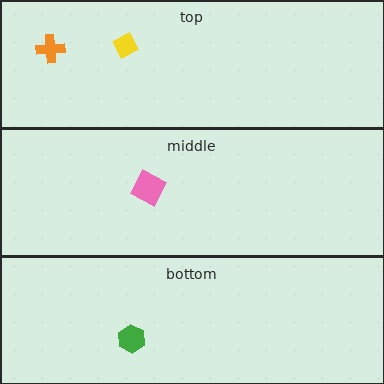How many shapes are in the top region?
2.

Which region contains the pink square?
The middle region.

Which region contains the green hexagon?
The bottom region.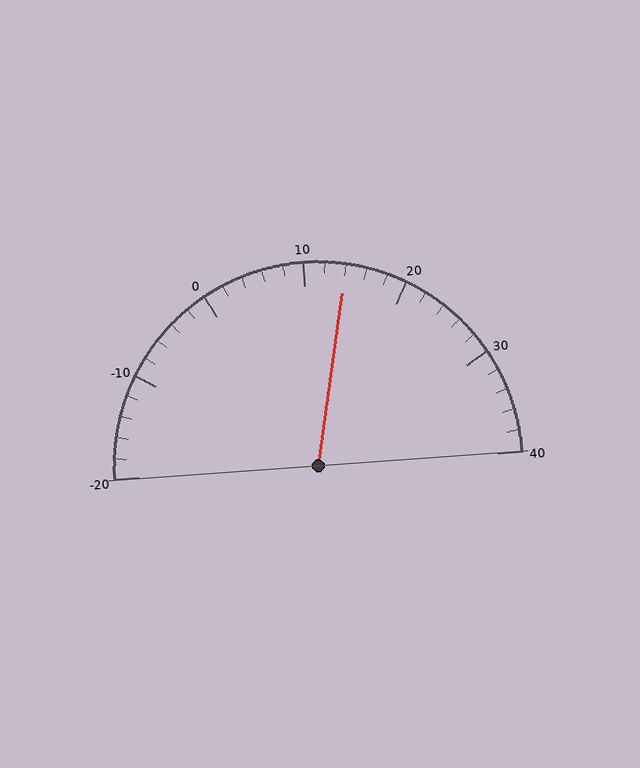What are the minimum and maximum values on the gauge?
The gauge ranges from -20 to 40.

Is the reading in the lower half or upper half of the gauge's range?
The reading is in the upper half of the range (-20 to 40).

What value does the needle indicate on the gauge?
The needle indicates approximately 14.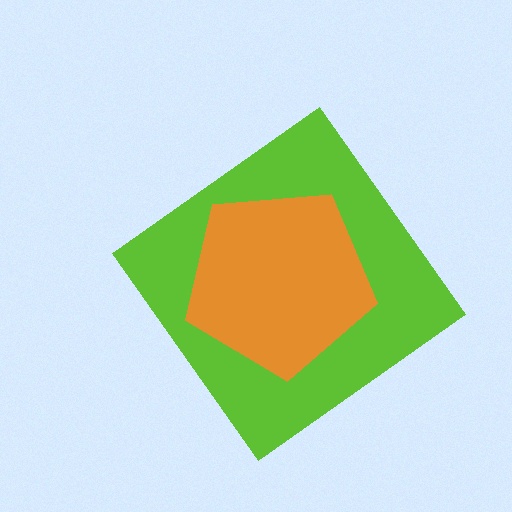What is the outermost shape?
The lime diamond.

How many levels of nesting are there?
2.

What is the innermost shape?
The orange pentagon.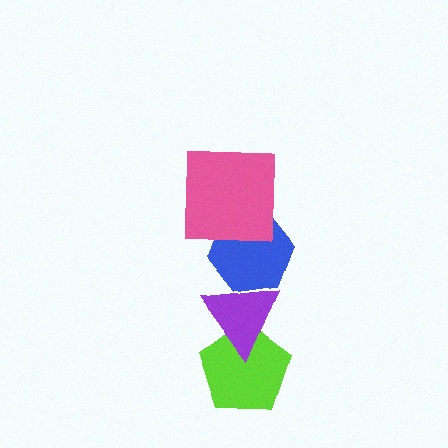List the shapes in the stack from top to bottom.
From top to bottom: the pink square, the blue hexagon, the purple triangle, the lime pentagon.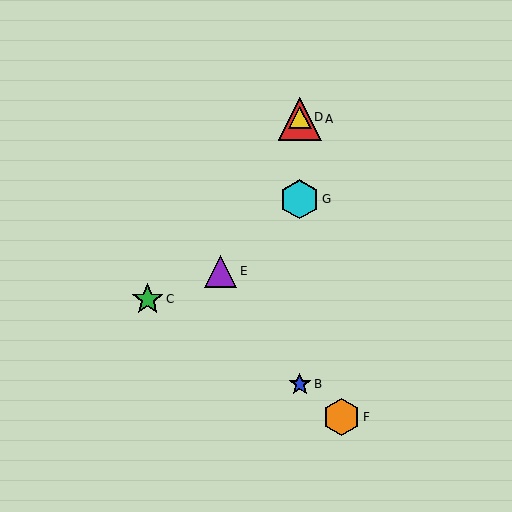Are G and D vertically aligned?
Yes, both are at x≈300.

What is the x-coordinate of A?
Object A is at x≈300.